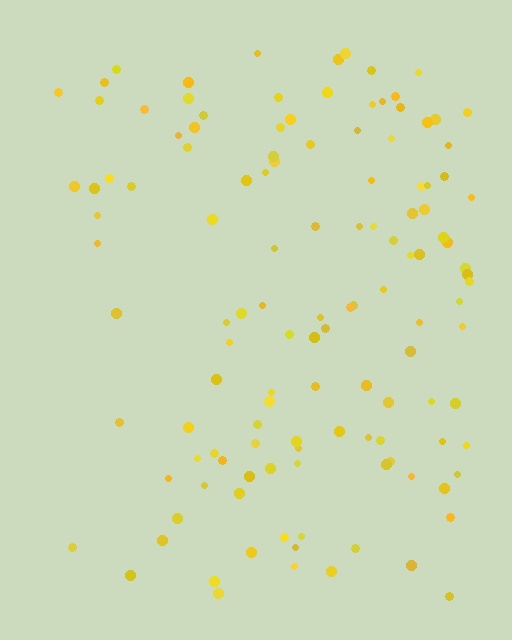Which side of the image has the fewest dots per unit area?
The left.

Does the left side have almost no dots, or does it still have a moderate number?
Still a moderate number, just noticeably fewer than the right.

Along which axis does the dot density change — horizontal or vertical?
Horizontal.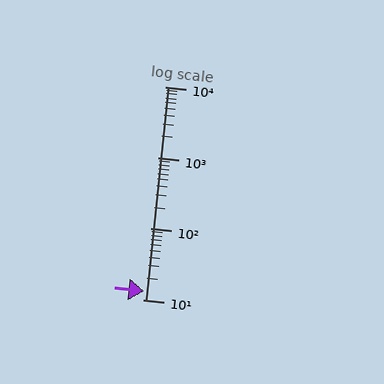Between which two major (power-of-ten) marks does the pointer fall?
The pointer is between 10 and 100.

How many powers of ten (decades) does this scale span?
The scale spans 3 decades, from 10 to 10000.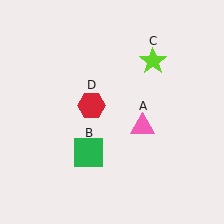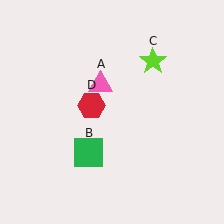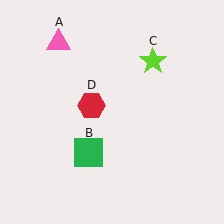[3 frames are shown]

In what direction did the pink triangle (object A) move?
The pink triangle (object A) moved up and to the left.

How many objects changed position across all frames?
1 object changed position: pink triangle (object A).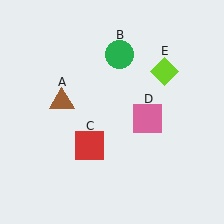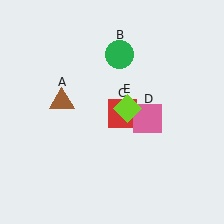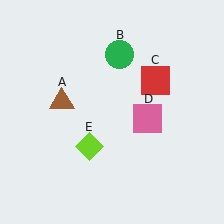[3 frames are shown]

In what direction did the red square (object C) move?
The red square (object C) moved up and to the right.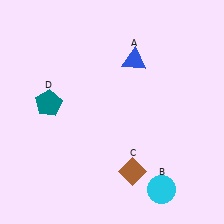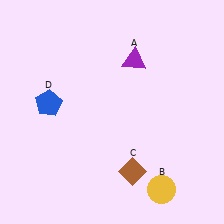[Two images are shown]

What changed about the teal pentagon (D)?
In Image 1, D is teal. In Image 2, it changed to blue.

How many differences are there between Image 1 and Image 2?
There are 3 differences between the two images.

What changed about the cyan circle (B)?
In Image 1, B is cyan. In Image 2, it changed to yellow.